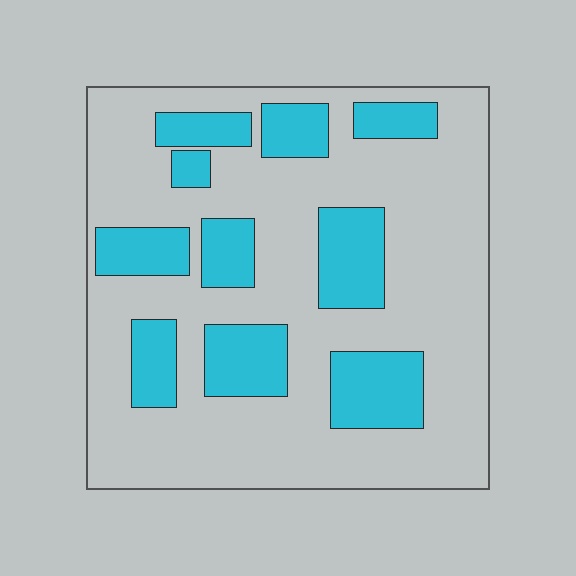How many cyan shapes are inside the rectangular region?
10.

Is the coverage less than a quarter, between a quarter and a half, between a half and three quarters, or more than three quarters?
Between a quarter and a half.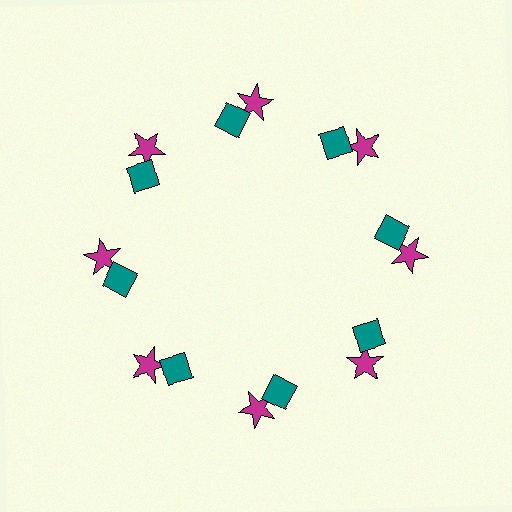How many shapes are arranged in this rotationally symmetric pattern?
There are 16 shapes, arranged in 8 groups of 2.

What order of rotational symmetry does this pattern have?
This pattern has 8-fold rotational symmetry.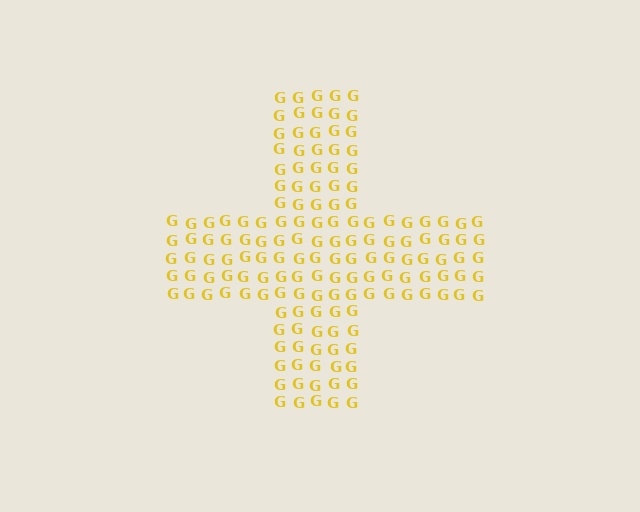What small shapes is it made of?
It is made of small letter G's.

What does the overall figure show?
The overall figure shows a cross.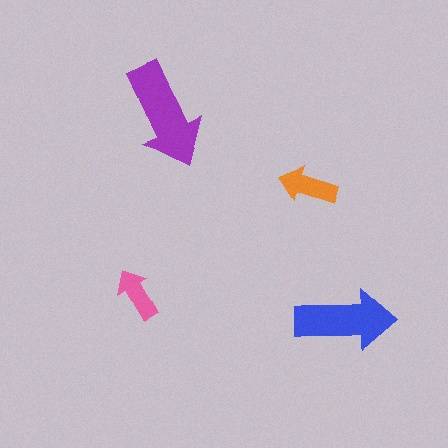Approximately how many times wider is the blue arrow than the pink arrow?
About 2 times wider.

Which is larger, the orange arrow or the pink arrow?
The orange one.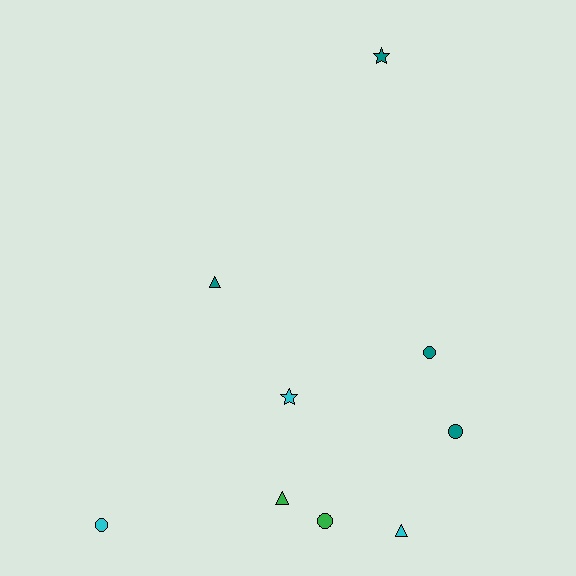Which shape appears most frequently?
Circle, with 4 objects.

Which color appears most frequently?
Teal, with 4 objects.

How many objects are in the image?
There are 9 objects.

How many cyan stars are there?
There is 1 cyan star.